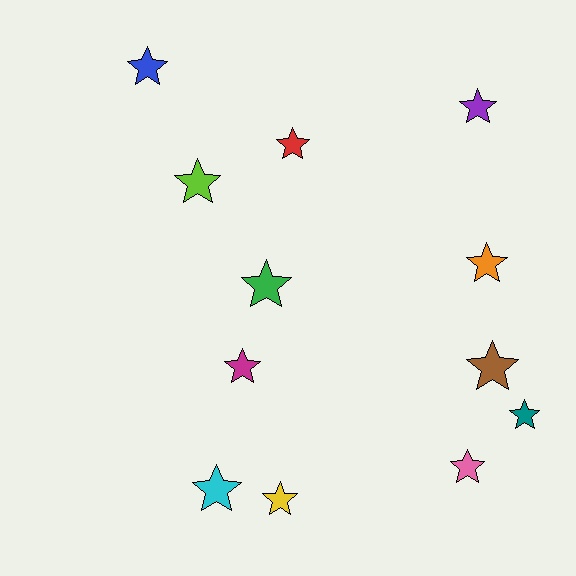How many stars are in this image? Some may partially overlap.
There are 12 stars.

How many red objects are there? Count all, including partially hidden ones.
There is 1 red object.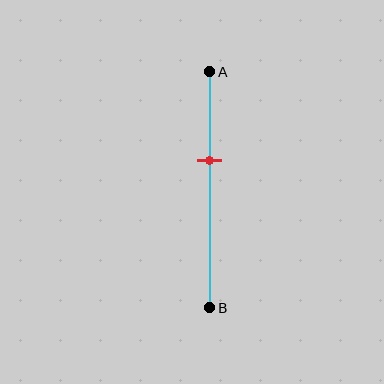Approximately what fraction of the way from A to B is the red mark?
The red mark is approximately 40% of the way from A to B.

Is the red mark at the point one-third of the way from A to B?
No, the mark is at about 40% from A, not at the 33% one-third point.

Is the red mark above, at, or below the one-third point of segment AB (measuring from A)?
The red mark is below the one-third point of segment AB.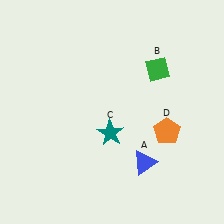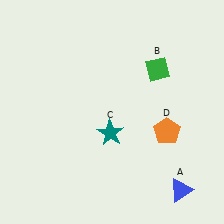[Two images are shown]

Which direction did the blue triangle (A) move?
The blue triangle (A) moved right.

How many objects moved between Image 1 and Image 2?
1 object moved between the two images.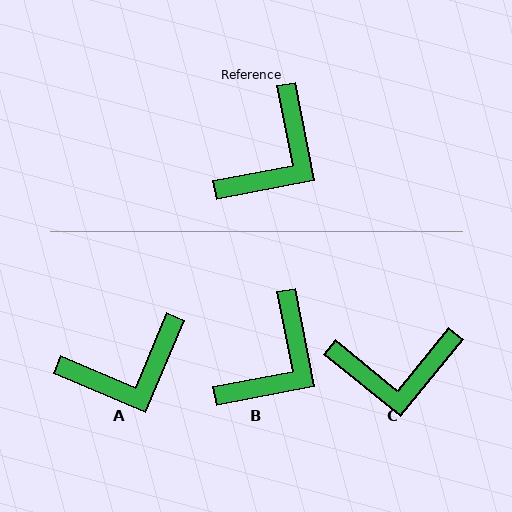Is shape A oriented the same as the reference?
No, it is off by about 34 degrees.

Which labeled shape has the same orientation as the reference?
B.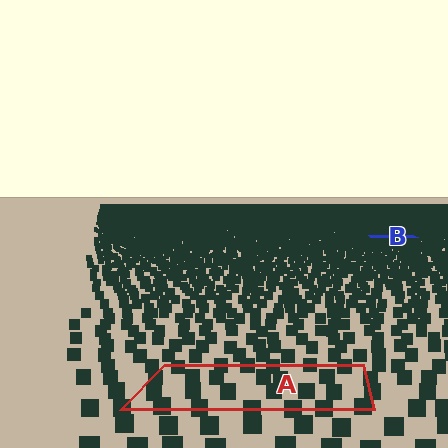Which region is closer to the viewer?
Region A is closer. The texture elements there are larger and more spread out.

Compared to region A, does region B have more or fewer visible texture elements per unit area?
Region B has more texture elements per unit area — they are packed more densely because it is farther away.